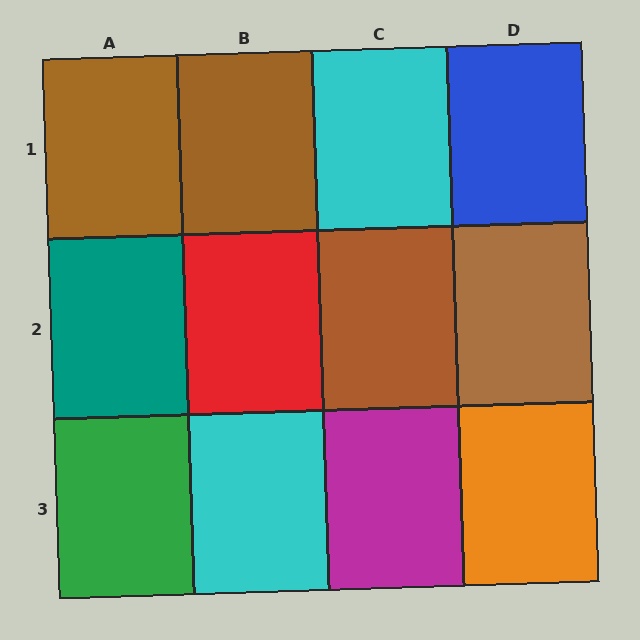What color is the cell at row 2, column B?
Red.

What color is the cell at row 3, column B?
Cyan.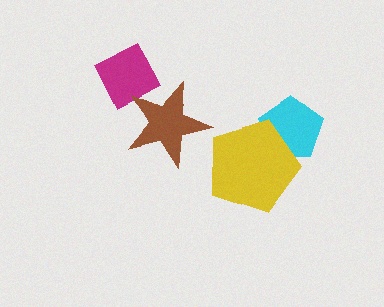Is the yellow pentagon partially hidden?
No, no other shape covers it.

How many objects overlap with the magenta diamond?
1 object overlaps with the magenta diamond.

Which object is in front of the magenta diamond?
The brown star is in front of the magenta diamond.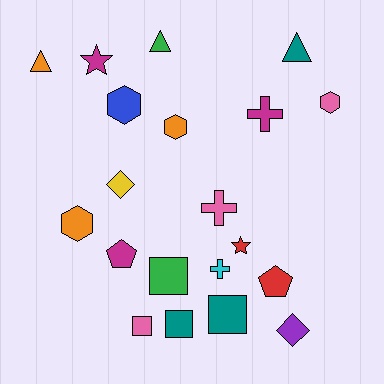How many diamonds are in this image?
There are 2 diamonds.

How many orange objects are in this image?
There are 3 orange objects.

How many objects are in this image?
There are 20 objects.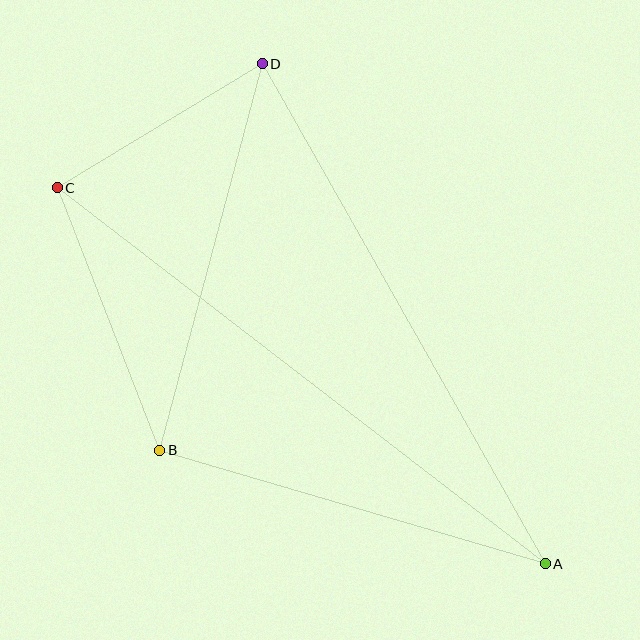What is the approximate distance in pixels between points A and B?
The distance between A and B is approximately 402 pixels.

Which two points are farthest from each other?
Points A and C are farthest from each other.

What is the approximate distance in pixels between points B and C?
The distance between B and C is approximately 281 pixels.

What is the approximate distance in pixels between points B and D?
The distance between B and D is approximately 400 pixels.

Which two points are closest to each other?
Points C and D are closest to each other.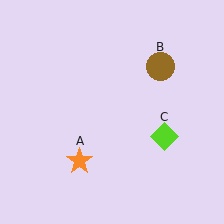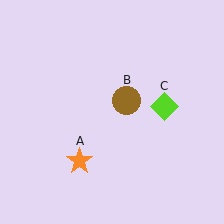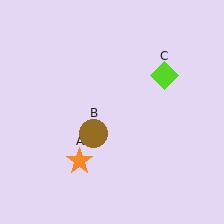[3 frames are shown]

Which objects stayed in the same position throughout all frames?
Orange star (object A) remained stationary.